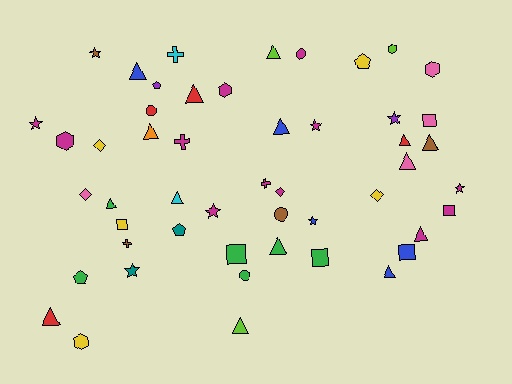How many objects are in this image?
There are 50 objects.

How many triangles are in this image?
There are 15 triangles.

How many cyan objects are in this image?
There are 2 cyan objects.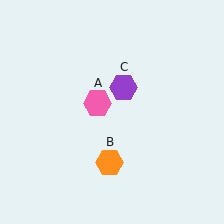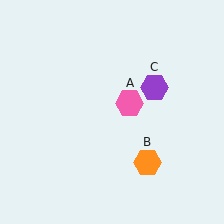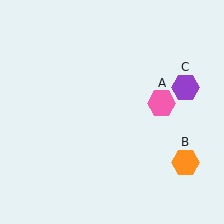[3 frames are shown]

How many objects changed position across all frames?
3 objects changed position: pink hexagon (object A), orange hexagon (object B), purple hexagon (object C).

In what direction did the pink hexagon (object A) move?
The pink hexagon (object A) moved right.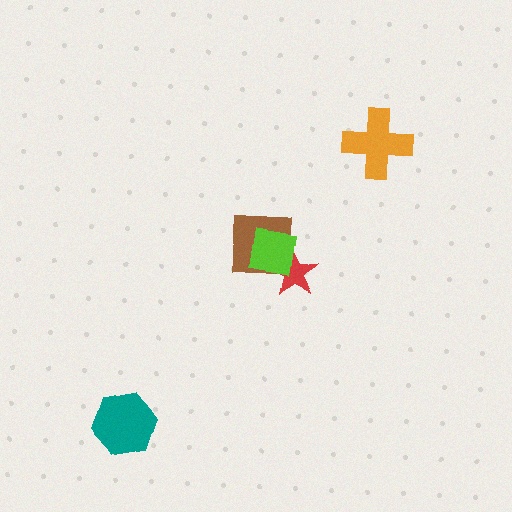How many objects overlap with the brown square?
2 objects overlap with the brown square.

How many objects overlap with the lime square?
2 objects overlap with the lime square.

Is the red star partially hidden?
Yes, it is partially covered by another shape.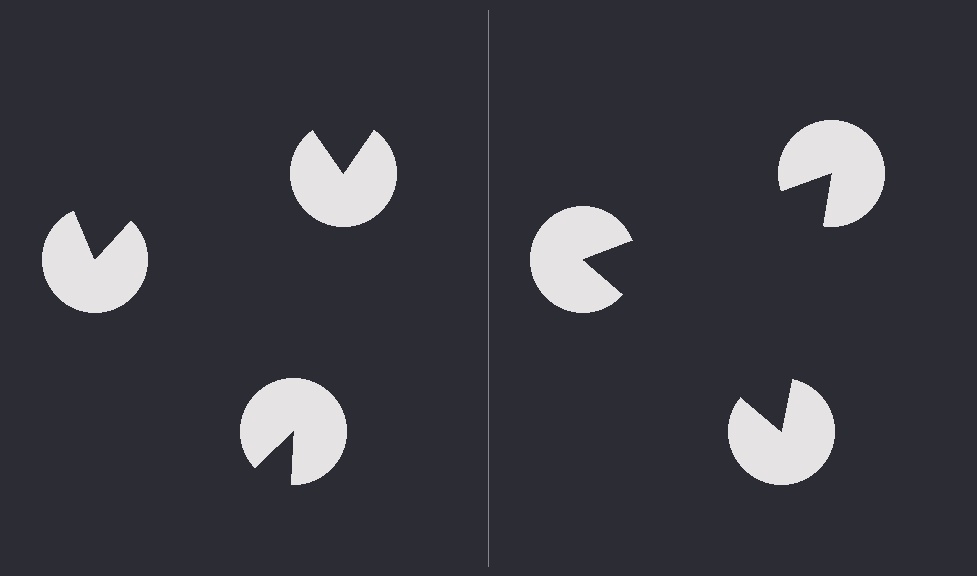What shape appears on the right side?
An illusory triangle.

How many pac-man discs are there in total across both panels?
6 — 3 on each side.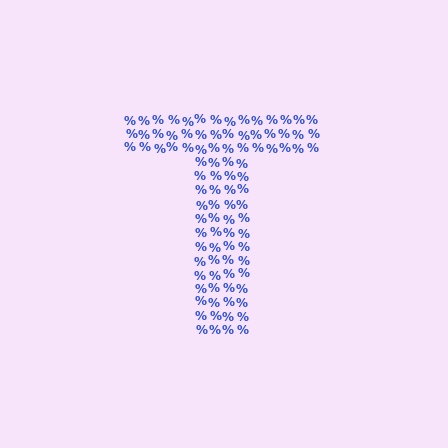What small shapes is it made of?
It is made of small percent signs.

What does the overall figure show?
The overall figure shows the letter T.